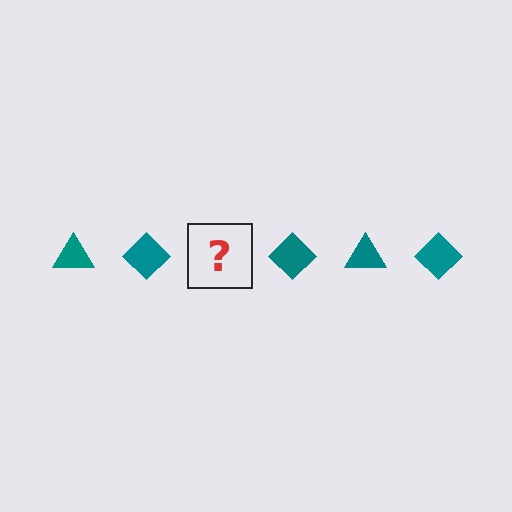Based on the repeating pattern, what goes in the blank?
The blank should be a teal triangle.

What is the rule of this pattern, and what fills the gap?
The rule is that the pattern cycles through triangle, diamond shapes in teal. The gap should be filled with a teal triangle.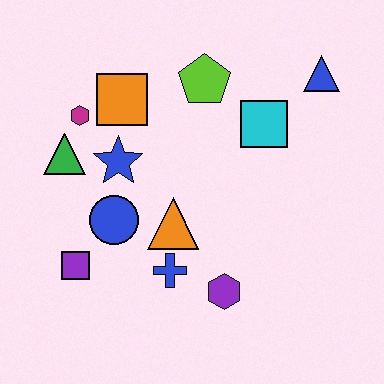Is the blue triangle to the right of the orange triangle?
Yes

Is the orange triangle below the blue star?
Yes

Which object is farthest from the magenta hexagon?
The blue triangle is farthest from the magenta hexagon.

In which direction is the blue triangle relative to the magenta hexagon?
The blue triangle is to the right of the magenta hexagon.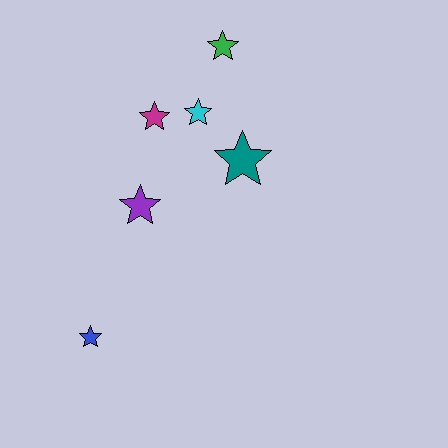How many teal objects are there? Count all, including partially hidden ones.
There is 1 teal object.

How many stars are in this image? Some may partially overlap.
There are 6 stars.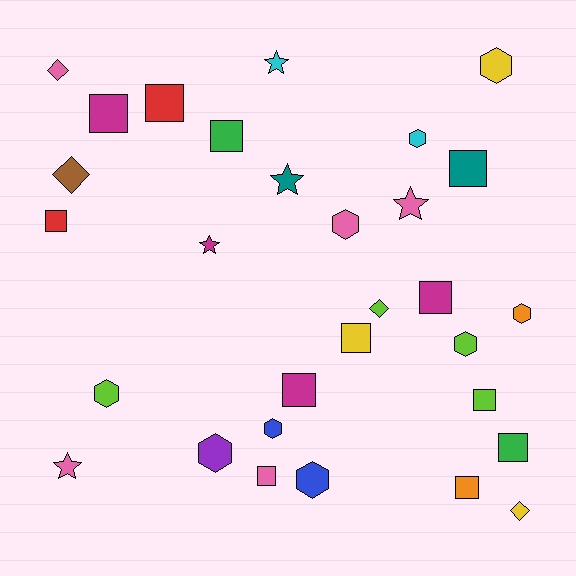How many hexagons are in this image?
There are 9 hexagons.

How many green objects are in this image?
There are 2 green objects.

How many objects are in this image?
There are 30 objects.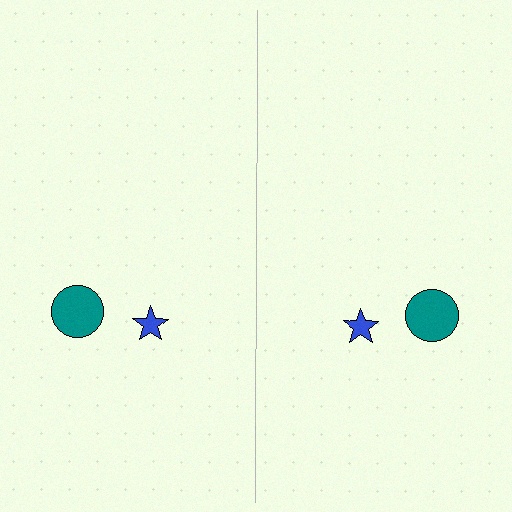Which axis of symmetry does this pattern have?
The pattern has a vertical axis of symmetry running through the center of the image.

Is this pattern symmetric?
Yes, this pattern has bilateral (reflection) symmetry.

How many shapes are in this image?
There are 4 shapes in this image.